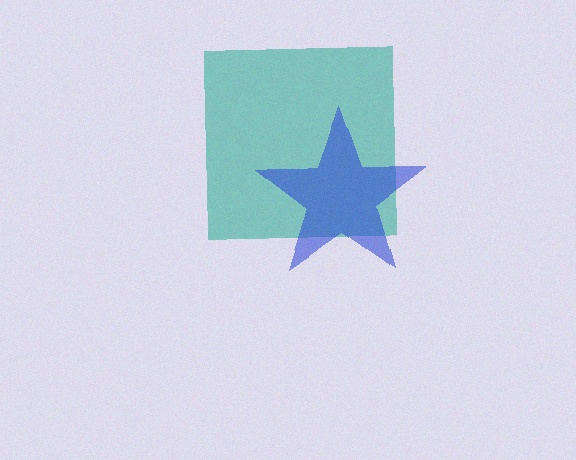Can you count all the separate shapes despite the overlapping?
Yes, there are 2 separate shapes.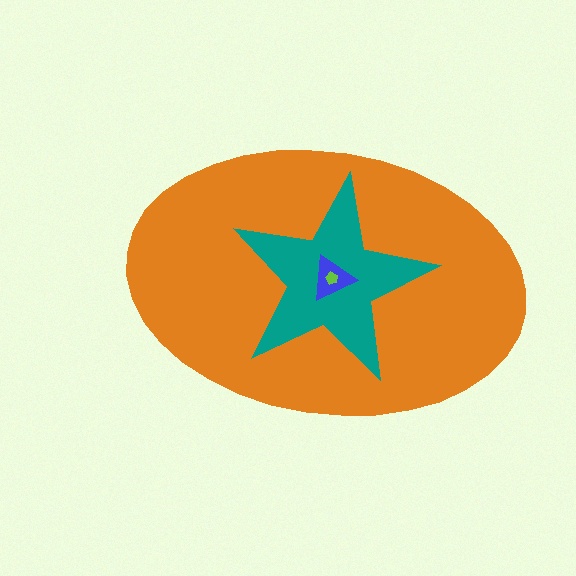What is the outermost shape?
The orange ellipse.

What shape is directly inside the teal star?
The blue triangle.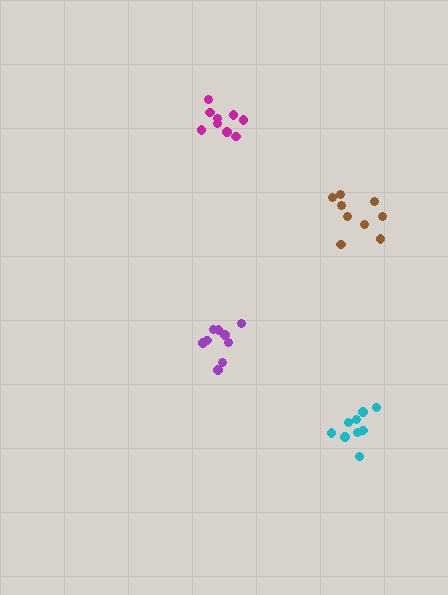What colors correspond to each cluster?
The clusters are colored: purple, brown, magenta, cyan.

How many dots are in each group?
Group 1: 9 dots, Group 2: 9 dots, Group 3: 9 dots, Group 4: 9 dots (36 total).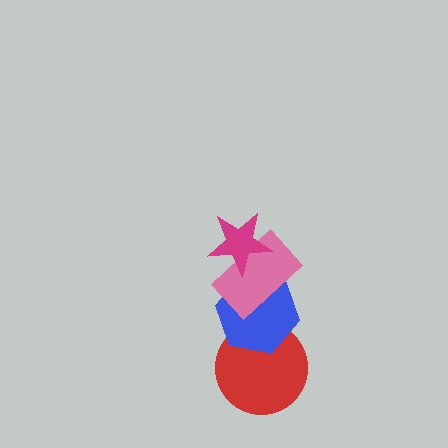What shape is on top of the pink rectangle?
The magenta star is on top of the pink rectangle.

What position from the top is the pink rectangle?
The pink rectangle is 2nd from the top.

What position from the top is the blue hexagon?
The blue hexagon is 3rd from the top.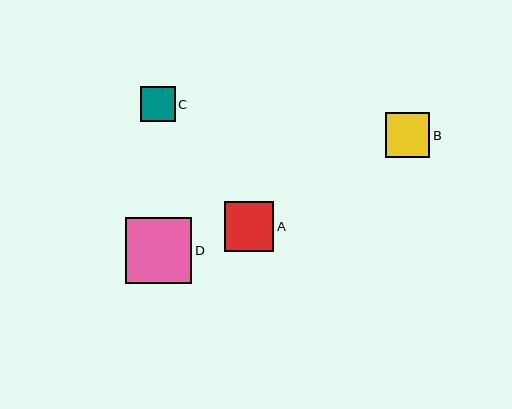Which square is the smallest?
Square C is the smallest with a size of approximately 34 pixels.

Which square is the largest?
Square D is the largest with a size of approximately 66 pixels.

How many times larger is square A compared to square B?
Square A is approximately 1.1 times the size of square B.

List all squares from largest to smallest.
From largest to smallest: D, A, B, C.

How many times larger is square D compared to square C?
Square D is approximately 1.9 times the size of square C.